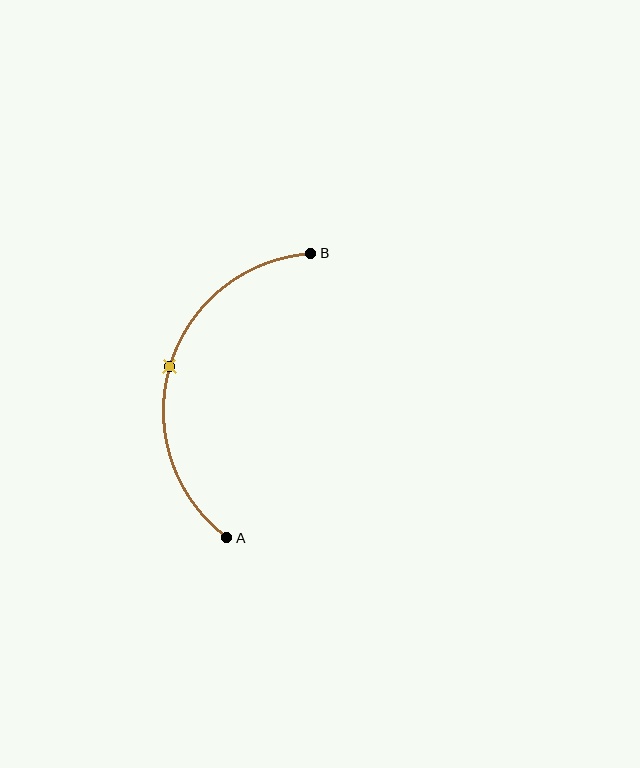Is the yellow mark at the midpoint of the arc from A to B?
Yes. The yellow mark lies on the arc at equal arc-length from both A and B — it is the arc midpoint.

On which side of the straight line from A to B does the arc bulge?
The arc bulges to the left of the straight line connecting A and B.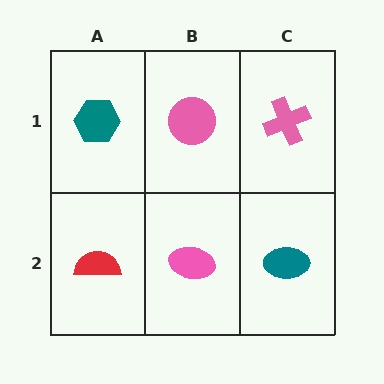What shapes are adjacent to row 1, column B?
A pink ellipse (row 2, column B), a teal hexagon (row 1, column A), a pink cross (row 1, column C).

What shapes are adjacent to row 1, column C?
A teal ellipse (row 2, column C), a pink circle (row 1, column B).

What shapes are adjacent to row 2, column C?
A pink cross (row 1, column C), a pink ellipse (row 2, column B).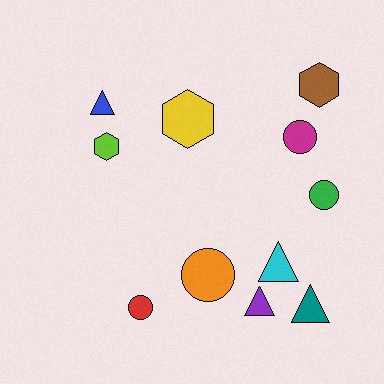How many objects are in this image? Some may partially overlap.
There are 11 objects.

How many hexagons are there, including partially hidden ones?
There are 3 hexagons.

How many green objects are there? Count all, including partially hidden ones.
There is 1 green object.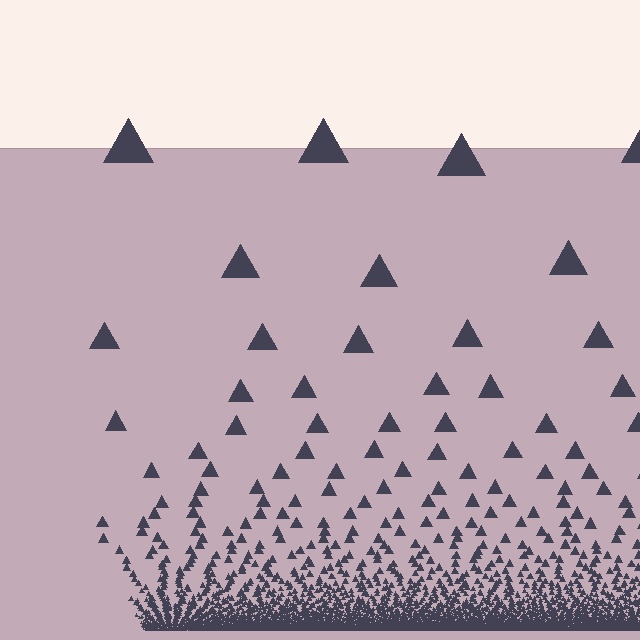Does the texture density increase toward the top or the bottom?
Density increases toward the bottom.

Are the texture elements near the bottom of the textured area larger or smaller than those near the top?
Smaller. The gradient is inverted — elements near the bottom are smaller and denser.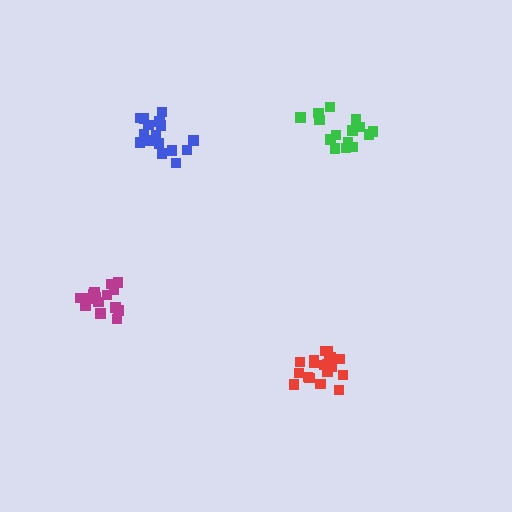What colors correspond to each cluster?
The clusters are colored: red, blue, green, magenta.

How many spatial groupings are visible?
There are 4 spatial groupings.